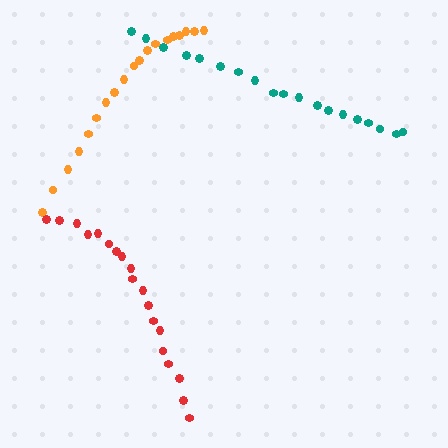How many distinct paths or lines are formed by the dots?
There are 3 distinct paths.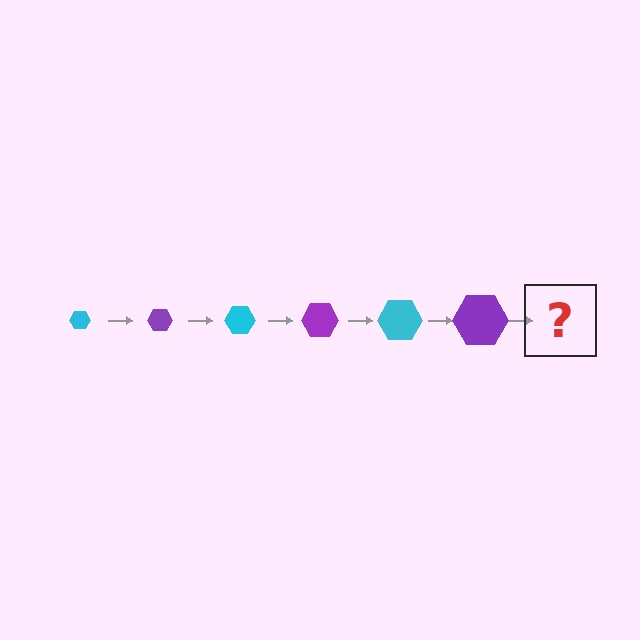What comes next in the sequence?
The next element should be a cyan hexagon, larger than the previous one.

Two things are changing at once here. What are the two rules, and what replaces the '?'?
The two rules are that the hexagon grows larger each step and the color cycles through cyan and purple. The '?' should be a cyan hexagon, larger than the previous one.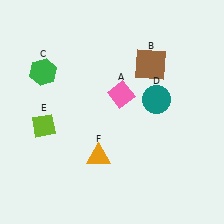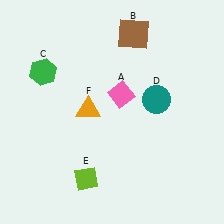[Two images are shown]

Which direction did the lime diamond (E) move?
The lime diamond (E) moved down.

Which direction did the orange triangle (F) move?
The orange triangle (F) moved up.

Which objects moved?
The objects that moved are: the brown square (B), the lime diamond (E), the orange triangle (F).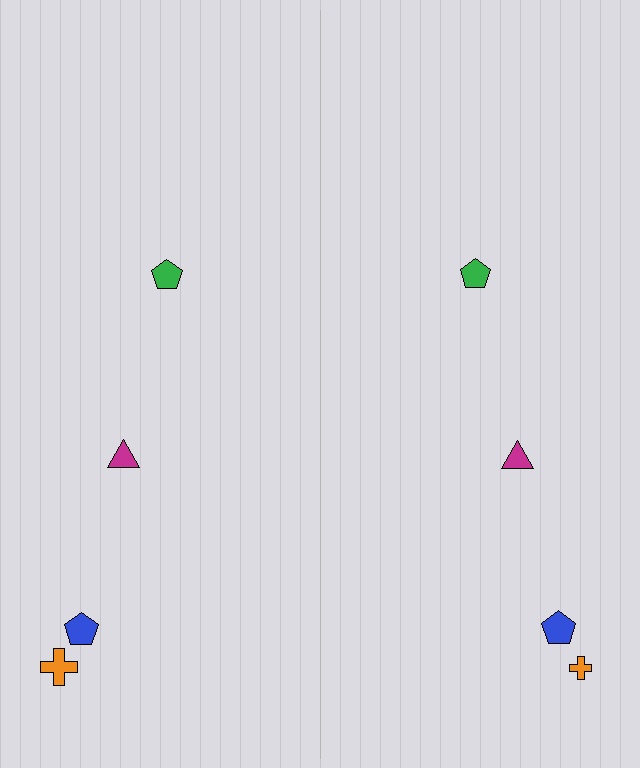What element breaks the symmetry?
The orange cross on the right side has a different size than its mirror counterpart.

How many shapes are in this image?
There are 8 shapes in this image.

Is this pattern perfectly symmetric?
No, the pattern is not perfectly symmetric. The orange cross on the right side has a different size than its mirror counterpart.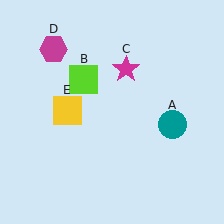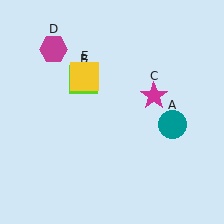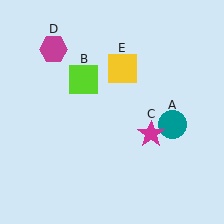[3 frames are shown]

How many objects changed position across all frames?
2 objects changed position: magenta star (object C), yellow square (object E).